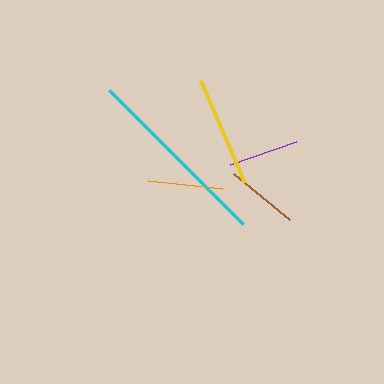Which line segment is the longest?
The cyan line is the longest at approximately 188 pixels.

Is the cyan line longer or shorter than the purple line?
The cyan line is longer than the purple line.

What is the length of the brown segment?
The brown segment is approximately 73 pixels long.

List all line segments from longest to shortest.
From longest to shortest: cyan, yellow, orange, brown, purple.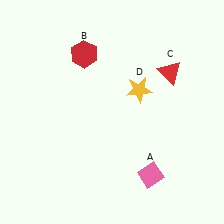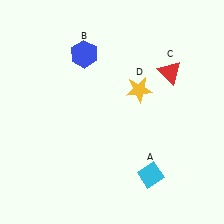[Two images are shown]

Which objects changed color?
A changed from pink to cyan. B changed from red to blue.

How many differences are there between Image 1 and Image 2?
There are 2 differences between the two images.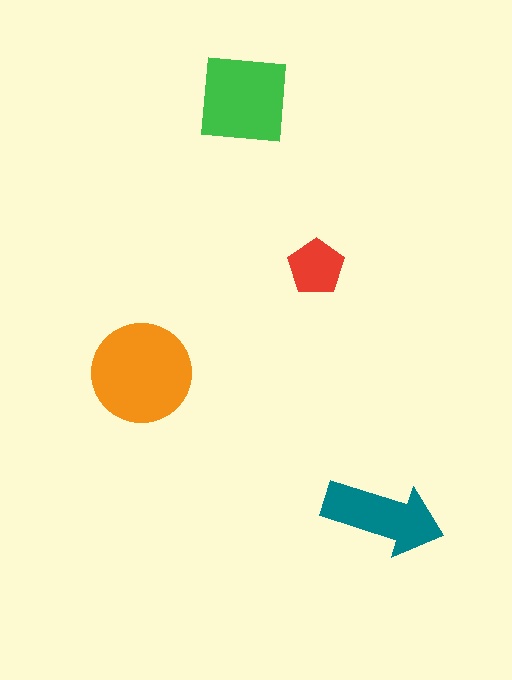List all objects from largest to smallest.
The orange circle, the green square, the teal arrow, the red pentagon.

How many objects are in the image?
There are 4 objects in the image.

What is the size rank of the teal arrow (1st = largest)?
3rd.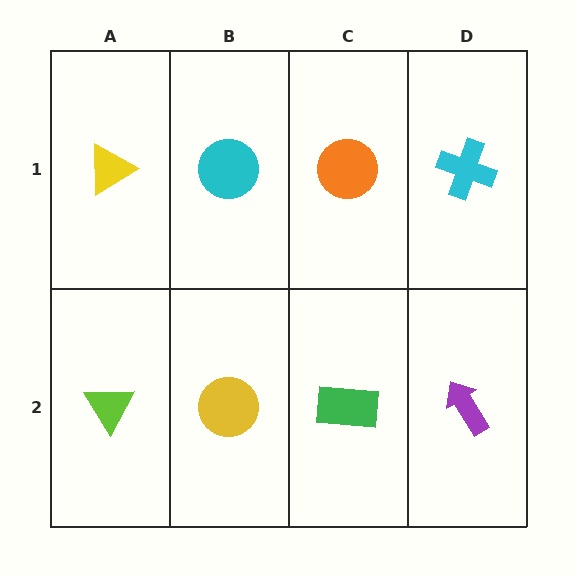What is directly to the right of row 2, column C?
A purple arrow.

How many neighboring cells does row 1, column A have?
2.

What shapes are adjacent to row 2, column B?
A cyan circle (row 1, column B), a lime triangle (row 2, column A), a green rectangle (row 2, column C).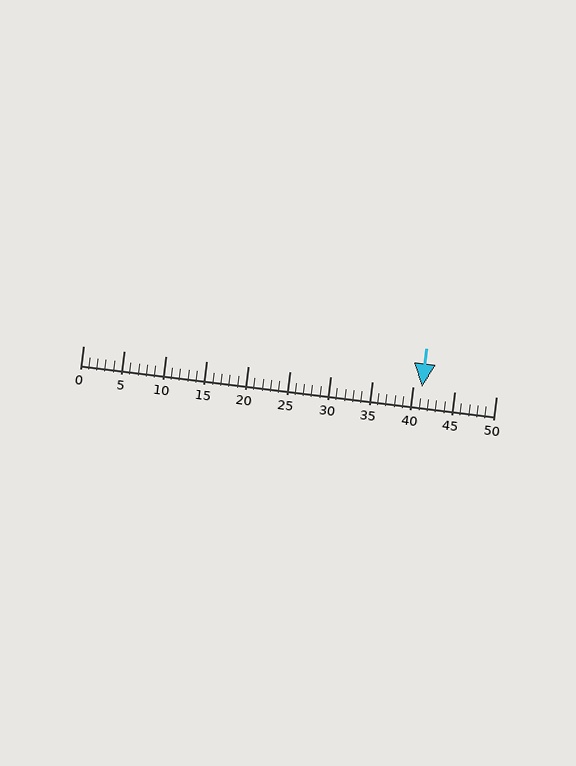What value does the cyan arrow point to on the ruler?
The cyan arrow points to approximately 41.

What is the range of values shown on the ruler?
The ruler shows values from 0 to 50.